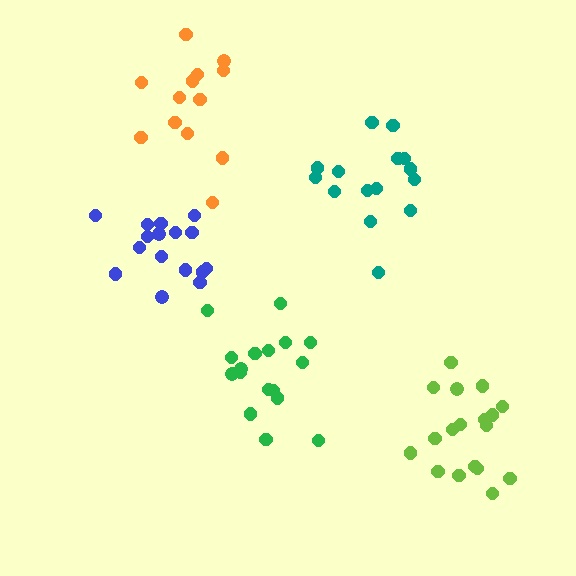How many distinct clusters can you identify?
There are 5 distinct clusters.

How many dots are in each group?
Group 1: 16 dots, Group 2: 17 dots, Group 3: 18 dots, Group 4: 15 dots, Group 5: 13 dots (79 total).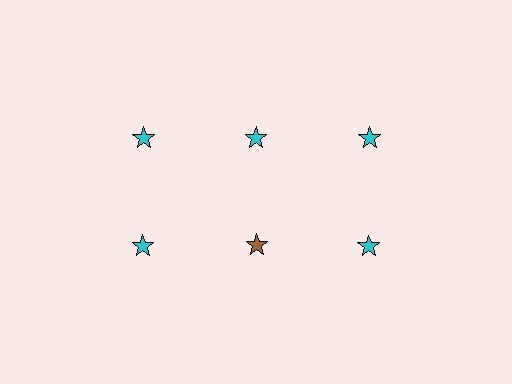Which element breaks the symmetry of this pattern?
The brown star in the second row, second from left column breaks the symmetry. All other shapes are cyan stars.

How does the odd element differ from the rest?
It has a different color: brown instead of cyan.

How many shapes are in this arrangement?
There are 6 shapes arranged in a grid pattern.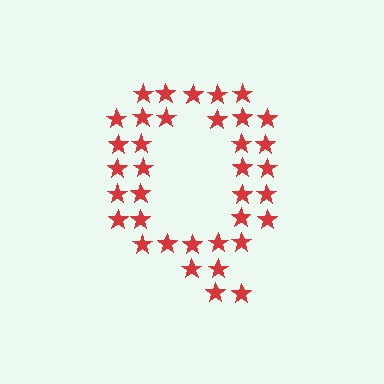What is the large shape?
The large shape is the letter Q.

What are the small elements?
The small elements are stars.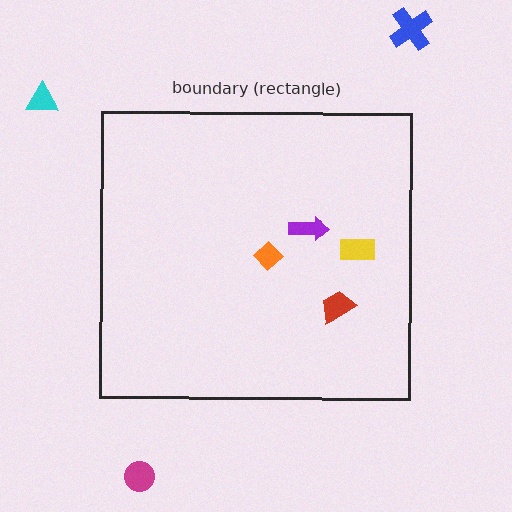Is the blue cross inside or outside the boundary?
Outside.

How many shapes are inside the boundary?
4 inside, 3 outside.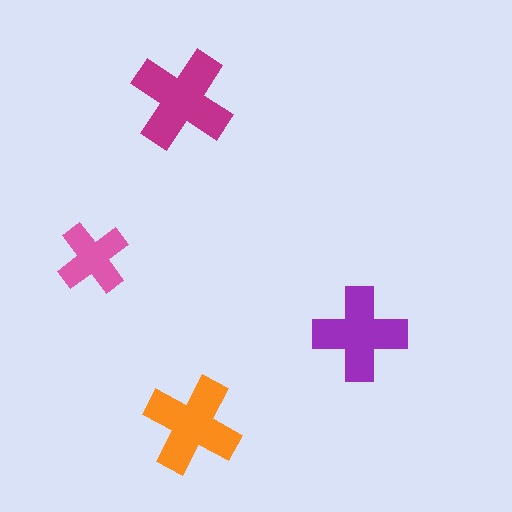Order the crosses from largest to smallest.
the magenta one, the orange one, the purple one, the pink one.